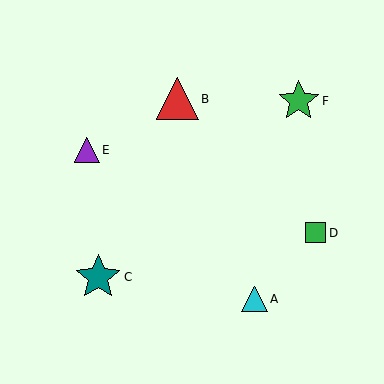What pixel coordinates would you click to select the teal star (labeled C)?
Click at (98, 277) to select the teal star C.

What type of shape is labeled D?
Shape D is a green square.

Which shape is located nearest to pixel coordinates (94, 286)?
The teal star (labeled C) at (98, 277) is nearest to that location.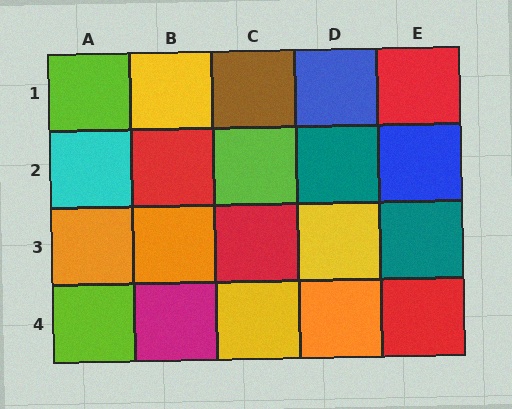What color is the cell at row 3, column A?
Orange.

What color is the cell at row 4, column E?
Red.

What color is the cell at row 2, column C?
Lime.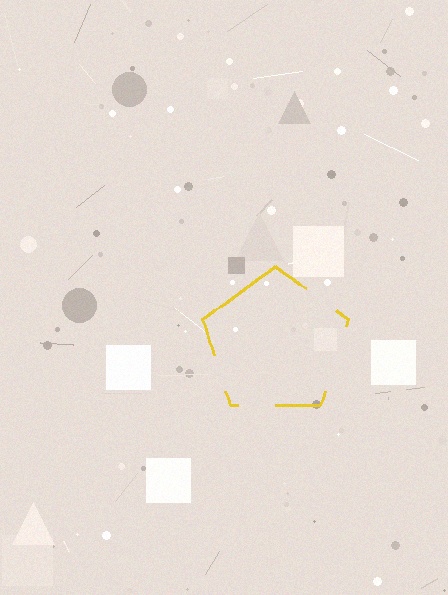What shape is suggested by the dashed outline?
The dashed outline suggests a pentagon.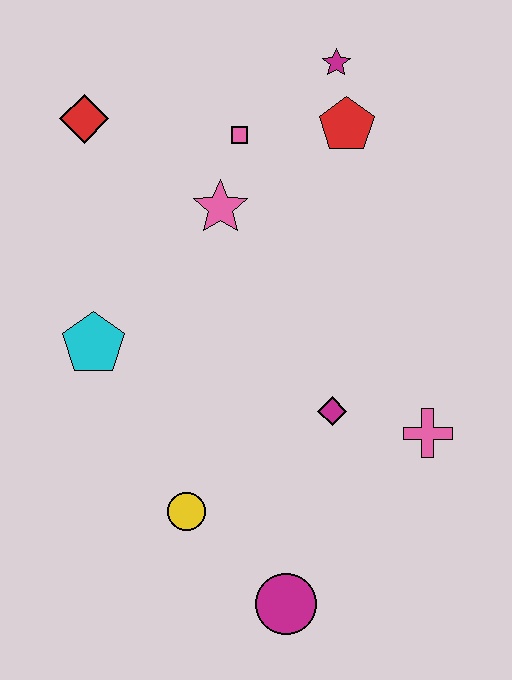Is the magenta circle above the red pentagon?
No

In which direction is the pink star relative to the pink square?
The pink star is below the pink square.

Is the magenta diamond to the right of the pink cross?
No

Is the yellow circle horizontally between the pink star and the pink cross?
No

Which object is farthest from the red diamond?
The magenta circle is farthest from the red diamond.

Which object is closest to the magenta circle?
The yellow circle is closest to the magenta circle.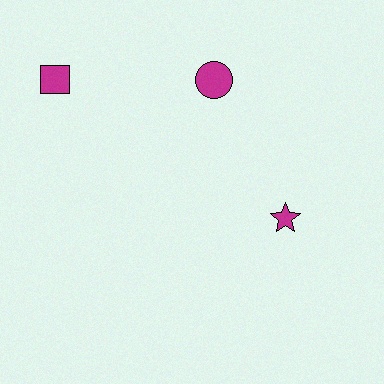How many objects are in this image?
There are 3 objects.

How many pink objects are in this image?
There are no pink objects.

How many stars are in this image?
There is 1 star.